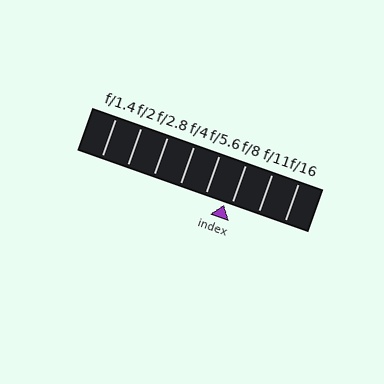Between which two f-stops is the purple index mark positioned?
The index mark is between f/5.6 and f/8.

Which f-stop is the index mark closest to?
The index mark is closest to f/8.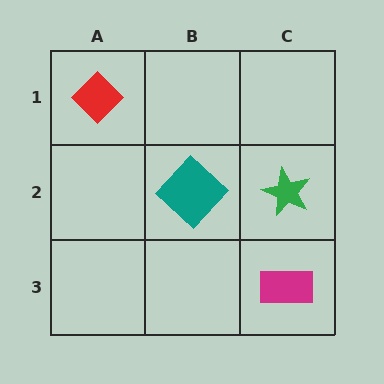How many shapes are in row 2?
2 shapes.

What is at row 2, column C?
A green star.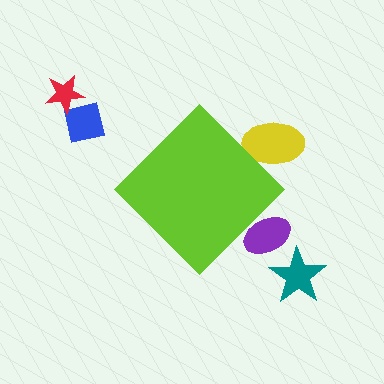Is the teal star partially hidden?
No, the teal star is fully visible.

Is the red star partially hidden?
No, the red star is fully visible.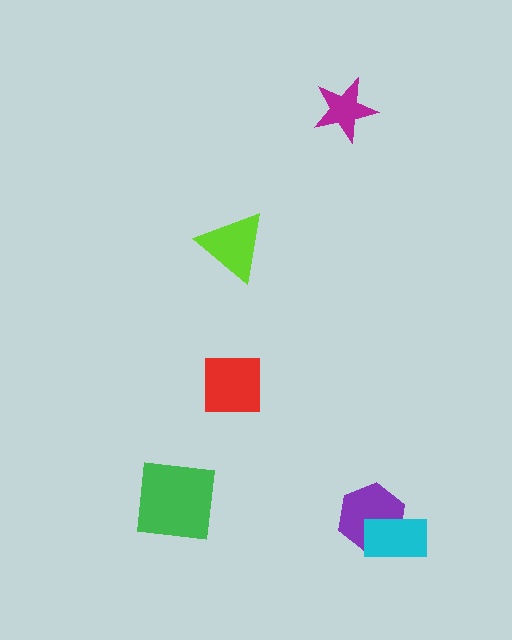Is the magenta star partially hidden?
No, no other shape covers it.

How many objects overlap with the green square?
0 objects overlap with the green square.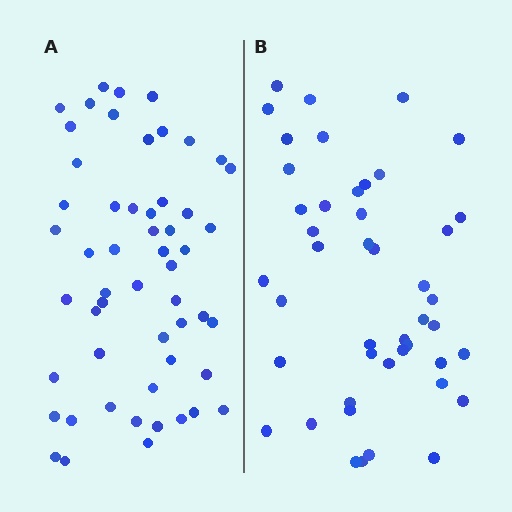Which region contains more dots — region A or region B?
Region A (the left region) has more dots.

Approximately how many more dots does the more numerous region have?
Region A has roughly 8 or so more dots than region B.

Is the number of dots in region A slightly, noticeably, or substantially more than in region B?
Region A has only slightly more — the two regions are fairly close. The ratio is roughly 1.2 to 1.